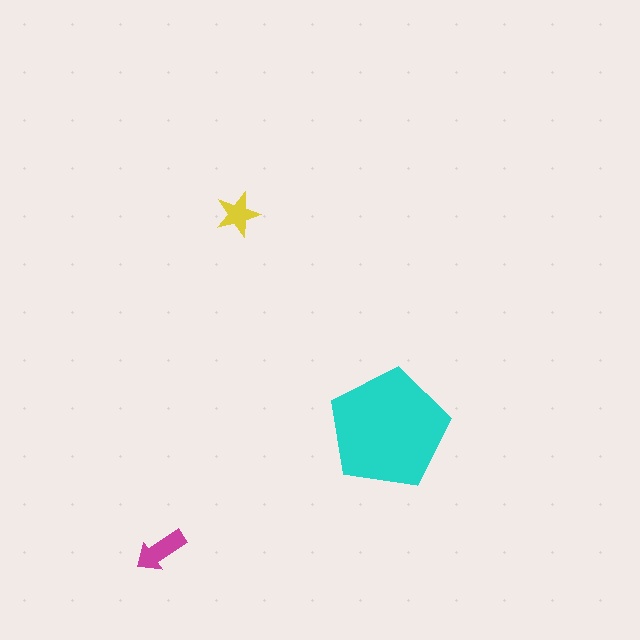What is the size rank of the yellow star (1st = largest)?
3rd.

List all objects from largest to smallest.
The cyan pentagon, the magenta arrow, the yellow star.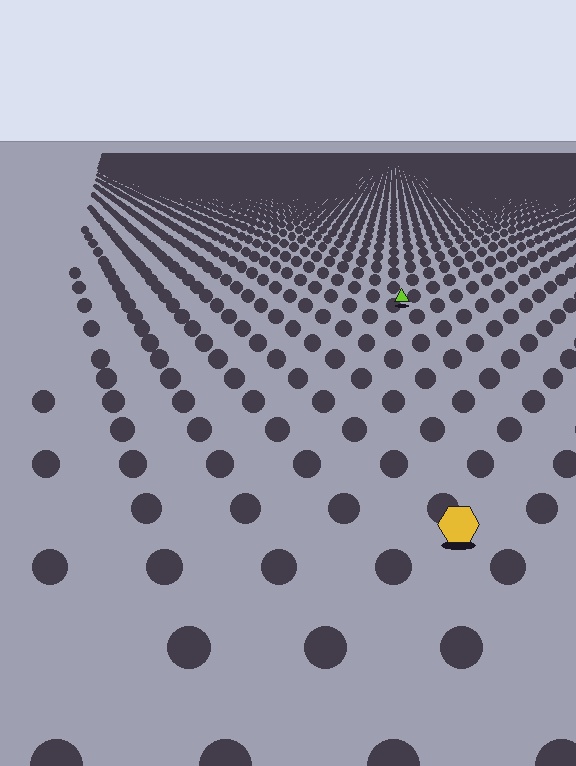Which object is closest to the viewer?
The yellow hexagon is closest. The texture marks near it are larger and more spread out.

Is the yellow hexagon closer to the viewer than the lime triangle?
Yes. The yellow hexagon is closer — you can tell from the texture gradient: the ground texture is coarser near it.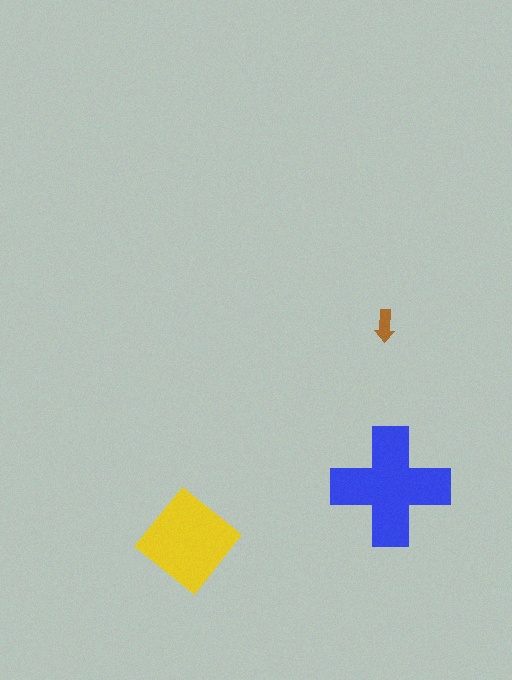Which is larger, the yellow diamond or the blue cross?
The blue cross.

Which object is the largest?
The blue cross.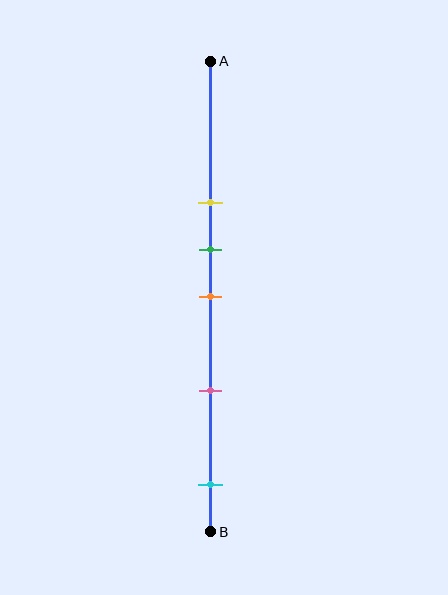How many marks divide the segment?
There are 5 marks dividing the segment.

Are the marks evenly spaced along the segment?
No, the marks are not evenly spaced.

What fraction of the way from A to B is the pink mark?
The pink mark is approximately 70% (0.7) of the way from A to B.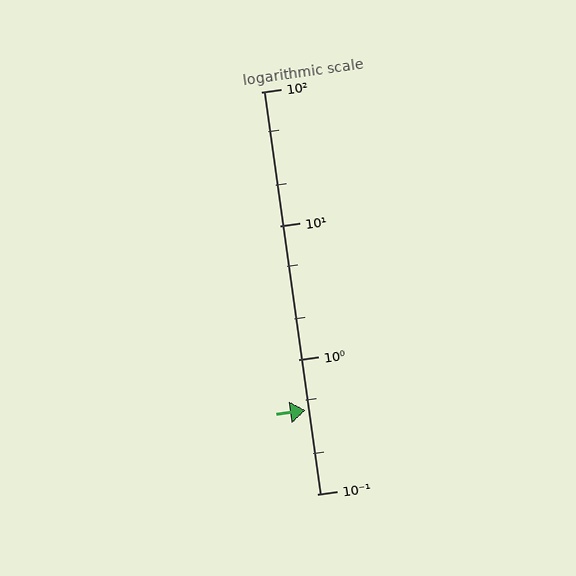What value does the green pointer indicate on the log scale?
The pointer indicates approximately 0.42.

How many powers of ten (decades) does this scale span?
The scale spans 3 decades, from 0.1 to 100.